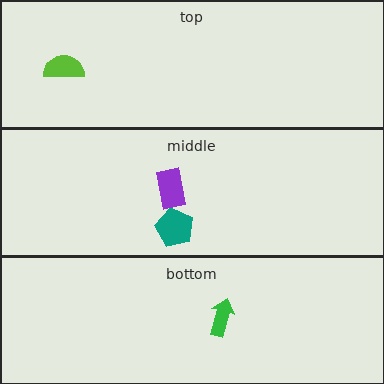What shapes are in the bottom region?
The green arrow.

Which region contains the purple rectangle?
The middle region.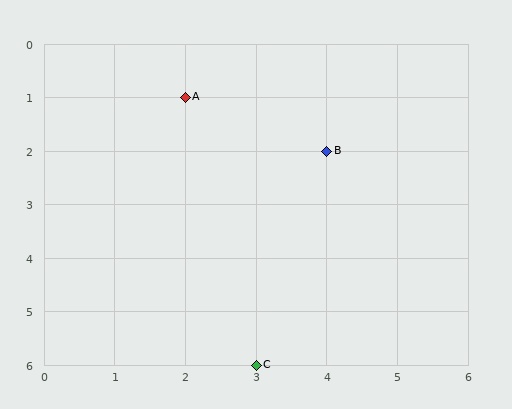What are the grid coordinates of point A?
Point A is at grid coordinates (2, 1).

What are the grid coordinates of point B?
Point B is at grid coordinates (4, 2).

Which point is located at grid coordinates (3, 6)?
Point C is at (3, 6).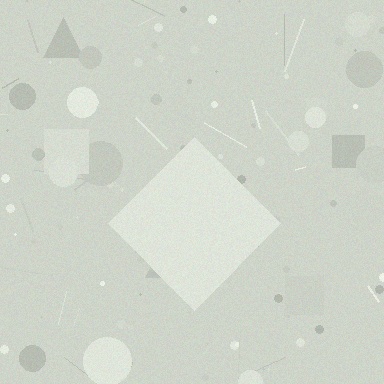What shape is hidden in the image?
A diamond is hidden in the image.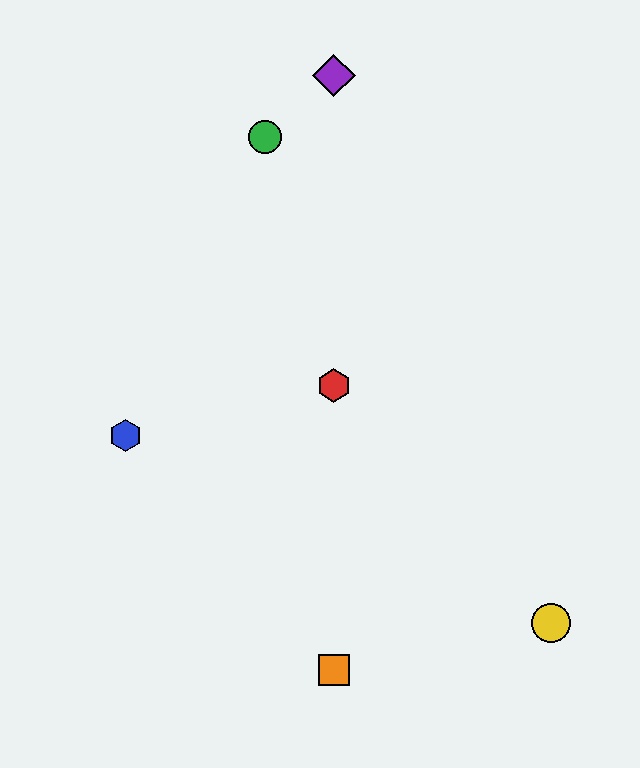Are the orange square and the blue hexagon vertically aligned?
No, the orange square is at x≈334 and the blue hexagon is at x≈125.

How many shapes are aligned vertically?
3 shapes (the red hexagon, the purple diamond, the orange square) are aligned vertically.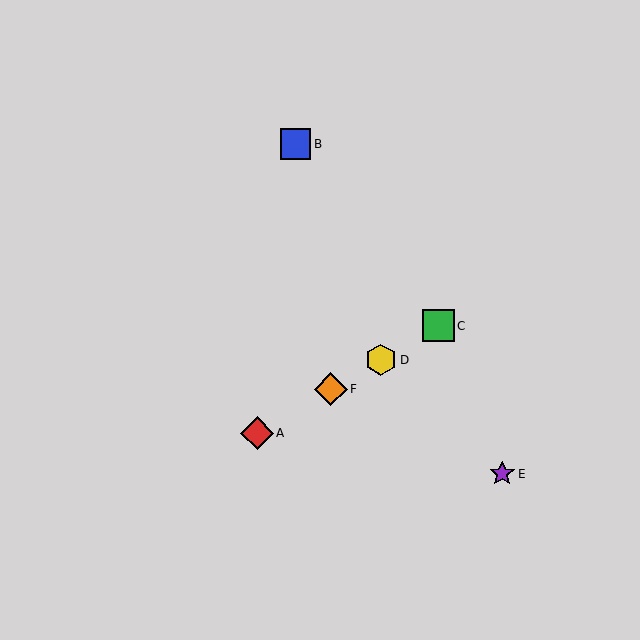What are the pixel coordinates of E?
Object E is at (502, 474).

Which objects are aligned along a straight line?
Objects A, C, D, F are aligned along a straight line.